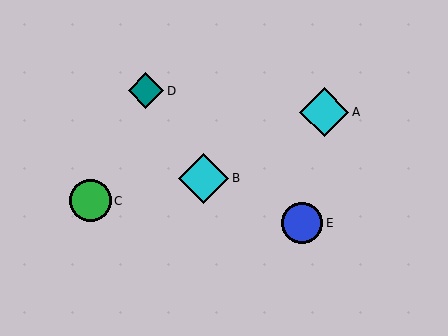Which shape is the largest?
The cyan diamond (labeled B) is the largest.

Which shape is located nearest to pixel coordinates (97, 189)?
The green circle (labeled C) at (90, 201) is nearest to that location.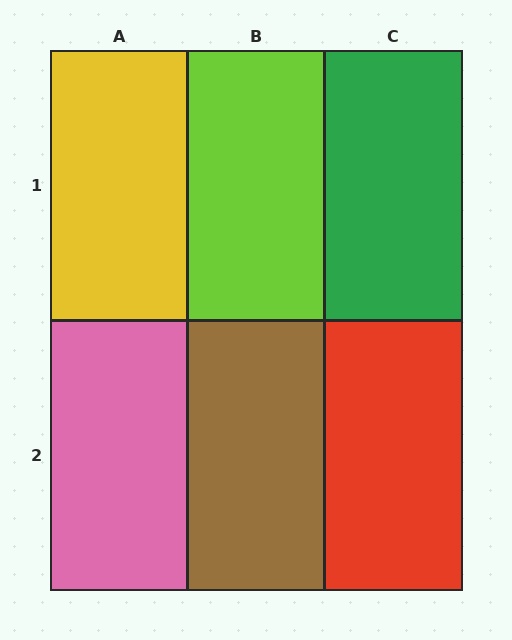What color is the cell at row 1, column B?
Lime.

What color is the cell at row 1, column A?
Yellow.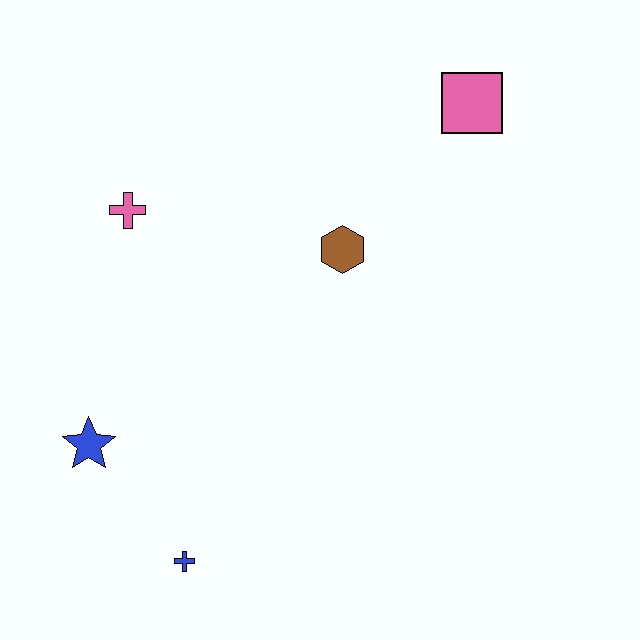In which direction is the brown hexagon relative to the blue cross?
The brown hexagon is above the blue cross.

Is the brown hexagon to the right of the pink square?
No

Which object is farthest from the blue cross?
The pink square is farthest from the blue cross.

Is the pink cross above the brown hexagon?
Yes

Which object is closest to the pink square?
The brown hexagon is closest to the pink square.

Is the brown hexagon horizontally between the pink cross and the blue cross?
No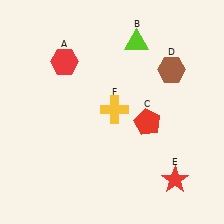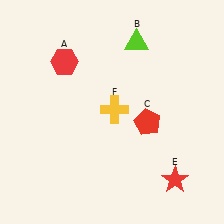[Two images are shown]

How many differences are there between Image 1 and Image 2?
There is 1 difference between the two images.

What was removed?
The brown hexagon (D) was removed in Image 2.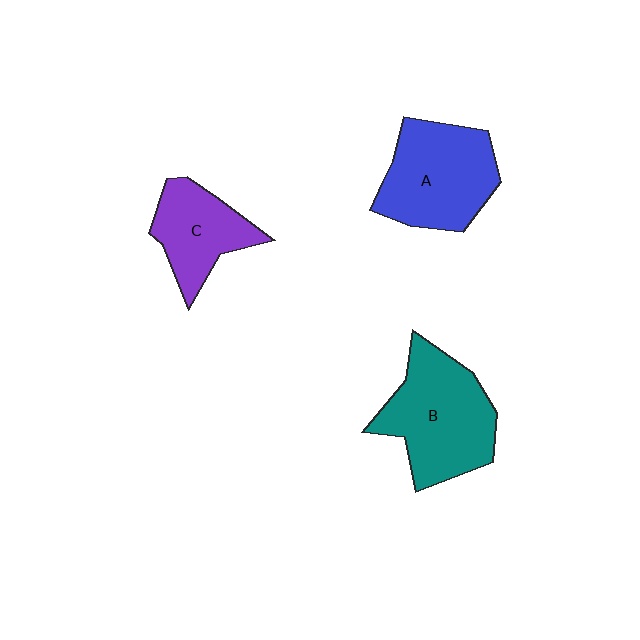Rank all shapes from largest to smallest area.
From largest to smallest: B (teal), A (blue), C (purple).